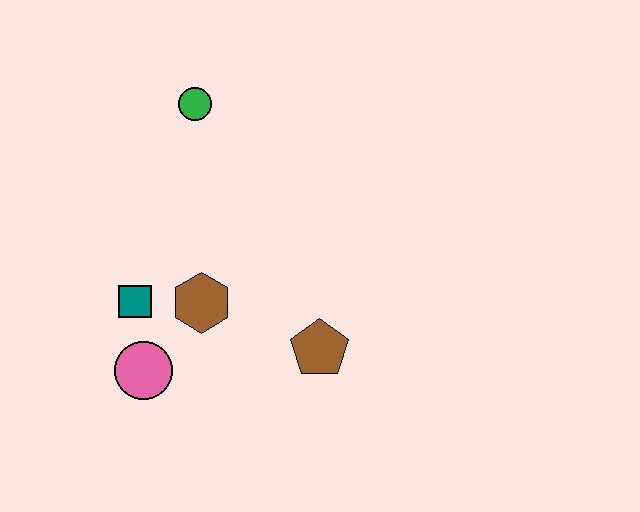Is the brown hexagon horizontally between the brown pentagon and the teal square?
Yes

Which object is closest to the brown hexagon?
The teal square is closest to the brown hexagon.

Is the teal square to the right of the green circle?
No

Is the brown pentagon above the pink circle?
Yes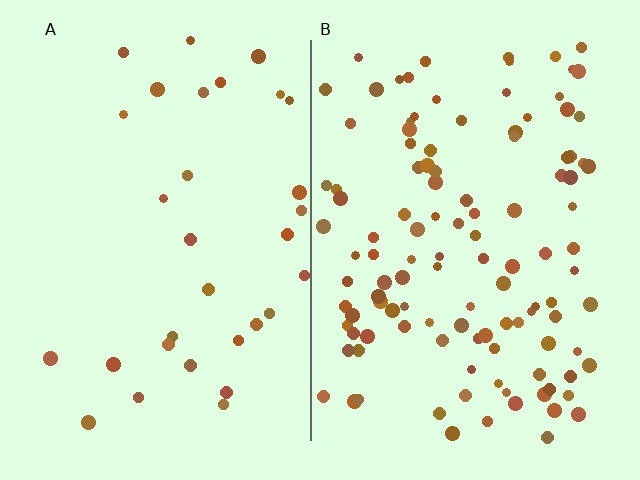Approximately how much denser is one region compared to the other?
Approximately 3.6× — region B over region A.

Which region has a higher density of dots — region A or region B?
B (the right).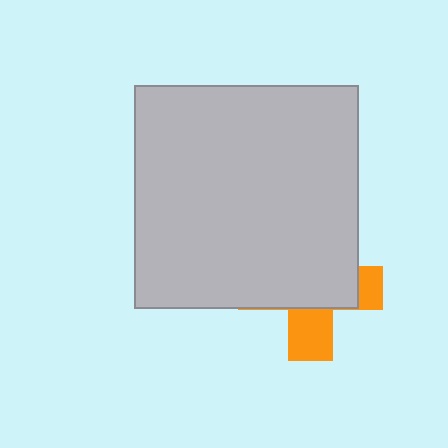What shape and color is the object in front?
The object in front is a light gray square.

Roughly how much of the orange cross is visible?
A small part of it is visible (roughly 31%).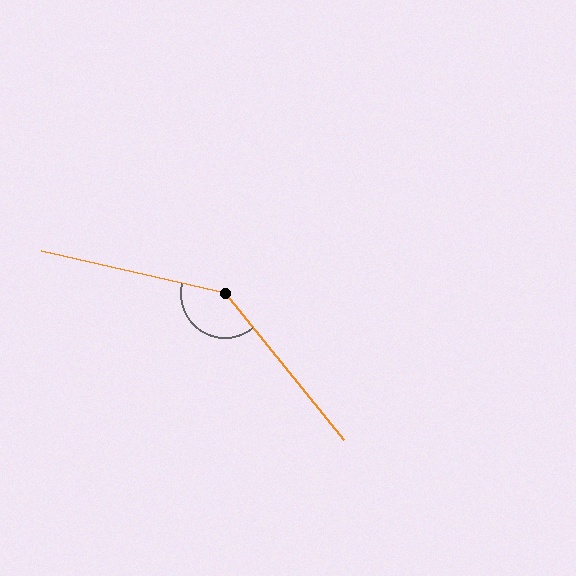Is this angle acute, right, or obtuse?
It is obtuse.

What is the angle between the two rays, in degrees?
Approximately 142 degrees.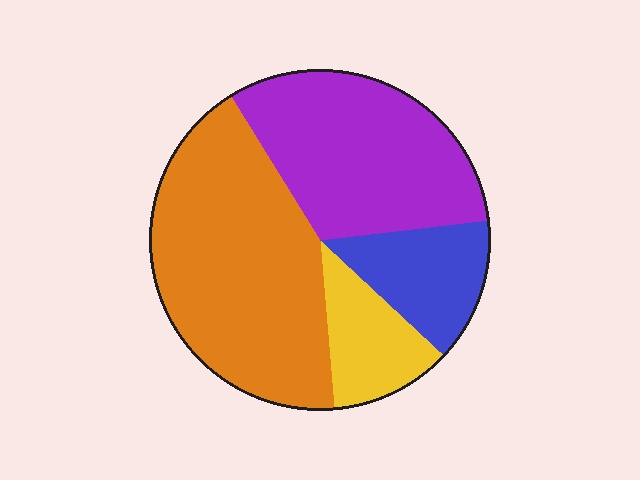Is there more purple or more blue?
Purple.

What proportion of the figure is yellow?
Yellow covers 12% of the figure.